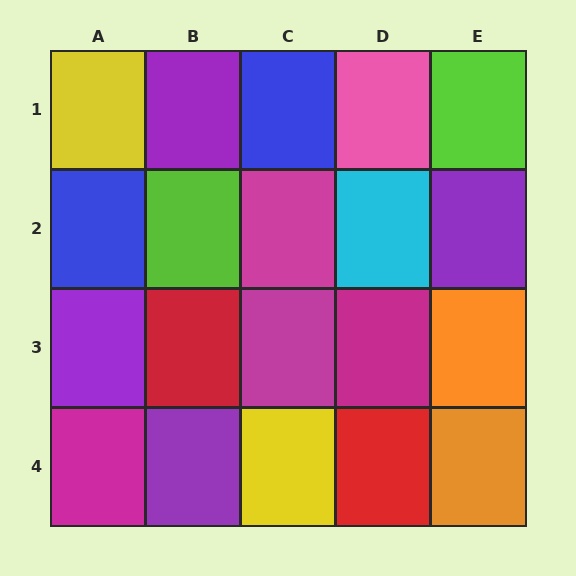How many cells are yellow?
2 cells are yellow.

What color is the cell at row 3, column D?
Magenta.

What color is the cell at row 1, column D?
Pink.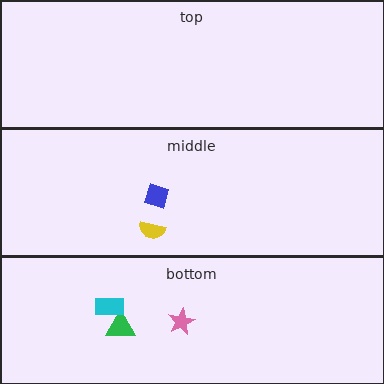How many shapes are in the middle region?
2.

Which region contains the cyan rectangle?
The bottom region.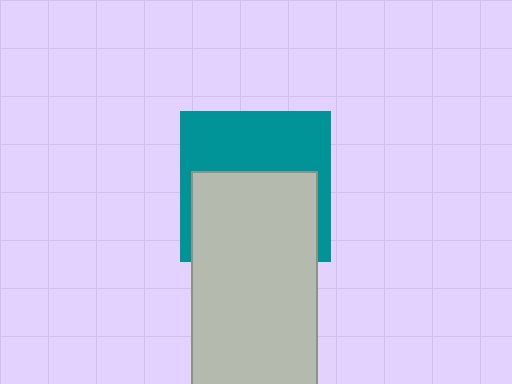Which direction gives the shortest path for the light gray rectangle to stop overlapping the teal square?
Moving down gives the shortest separation.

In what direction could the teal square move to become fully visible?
The teal square could move up. That would shift it out from behind the light gray rectangle entirely.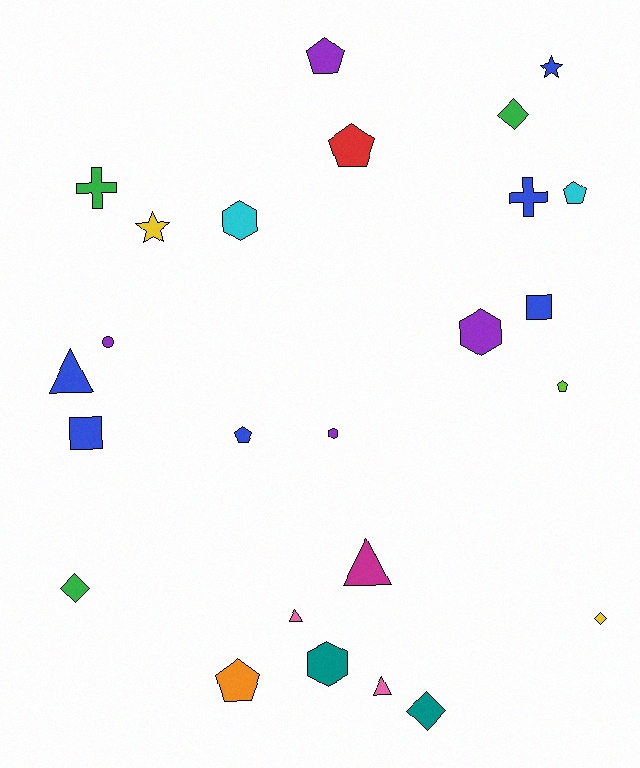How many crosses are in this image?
There are 2 crosses.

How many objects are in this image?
There are 25 objects.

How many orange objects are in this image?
There is 1 orange object.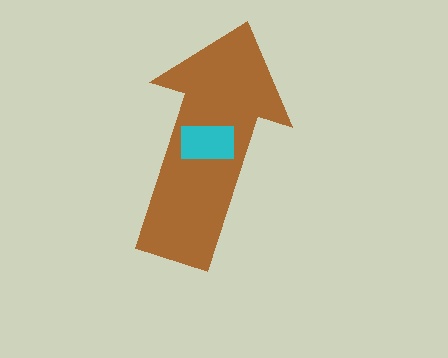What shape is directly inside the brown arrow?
The cyan rectangle.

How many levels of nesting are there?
2.